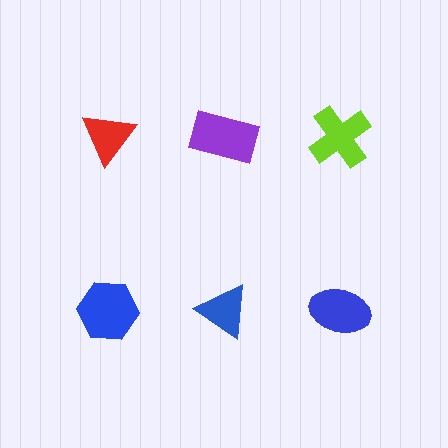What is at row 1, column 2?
A purple rectangle.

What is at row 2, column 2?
A blue triangle.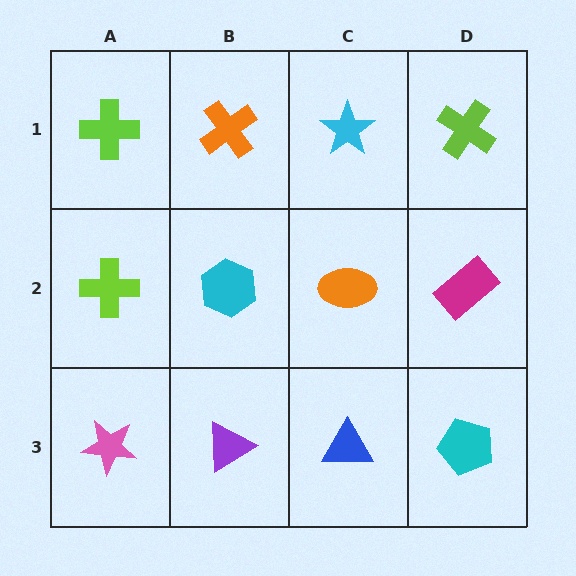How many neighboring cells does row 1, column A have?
2.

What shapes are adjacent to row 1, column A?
A lime cross (row 2, column A), an orange cross (row 1, column B).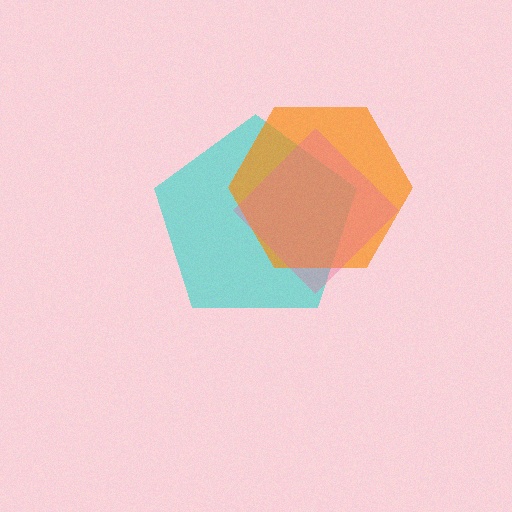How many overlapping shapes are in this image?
There are 3 overlapping shapes in the image.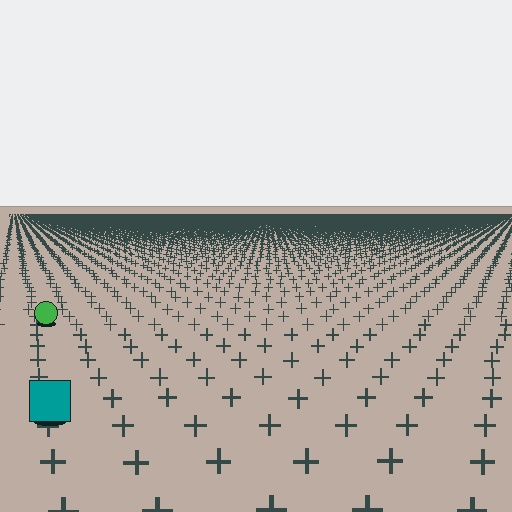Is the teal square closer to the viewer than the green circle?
Yes. The teal square is closer — you can tell from the texture gradient: the ground texture is coarser near it.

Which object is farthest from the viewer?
The green circle is farthest from the viewer. It appears smaller and the ground texture around it is denser.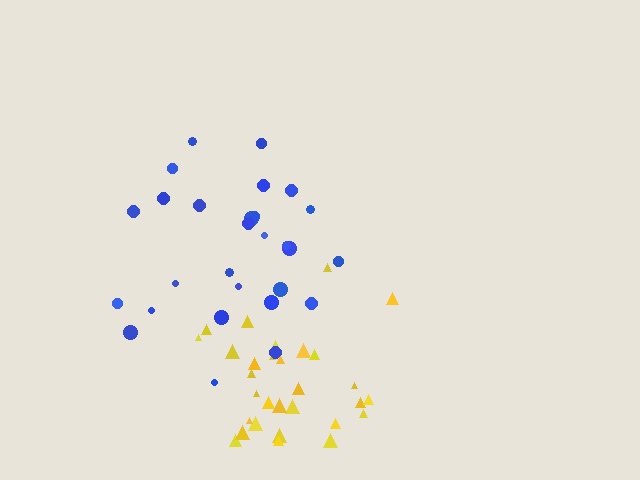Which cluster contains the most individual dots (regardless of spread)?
Yellow (30).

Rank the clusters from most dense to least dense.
yellow, blue.